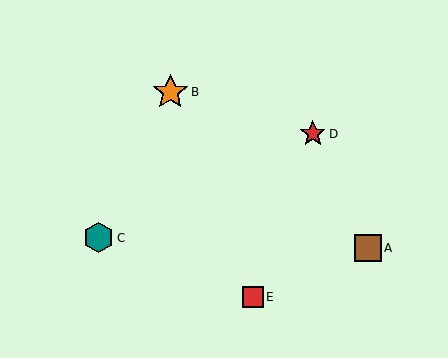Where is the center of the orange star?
The center of the orange star is at (170, 92).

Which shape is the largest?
The orange star (labeled B) is the largest.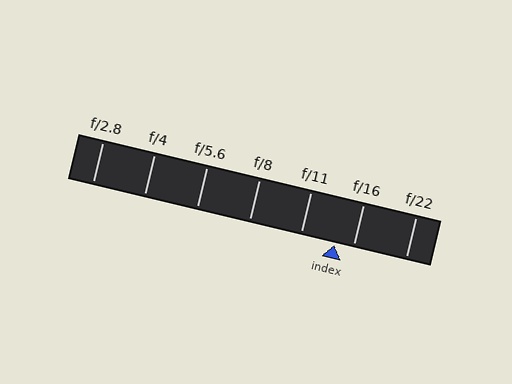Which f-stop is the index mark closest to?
The index mark is closest to f/16.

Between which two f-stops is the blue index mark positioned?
The index mark is between f/11 and f/16.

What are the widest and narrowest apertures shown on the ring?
The widest aperture shown is f/2.8 and the narrowest is f/22.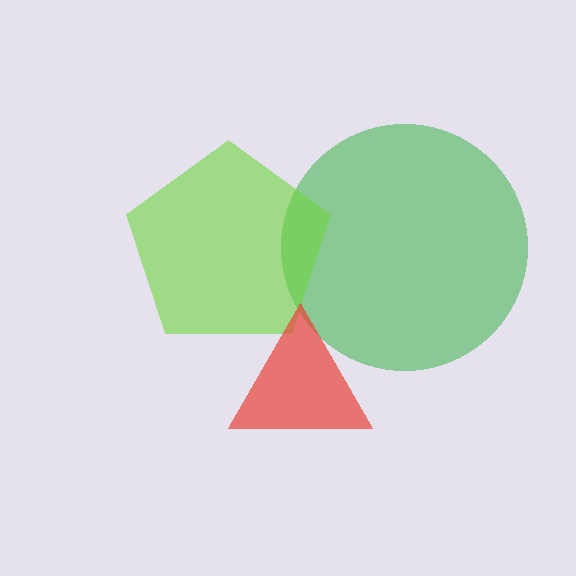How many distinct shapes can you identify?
There are 3 distinct shapes: a green circle, a lime pentagon, a red triangle.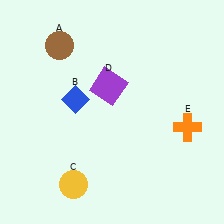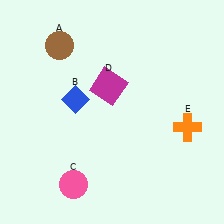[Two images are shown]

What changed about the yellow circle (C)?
In Image 1, C is yellow. In Image 2, it changed to pink.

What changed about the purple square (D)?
In Image 1, D is purple. In Image 2, it changed to magenta.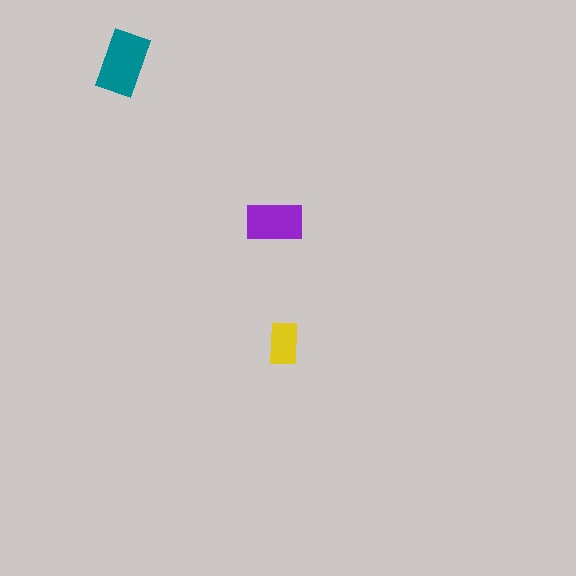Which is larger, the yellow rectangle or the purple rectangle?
The purple one.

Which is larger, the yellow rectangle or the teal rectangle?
The teal one.